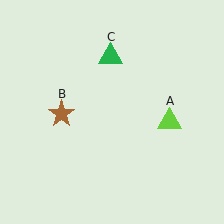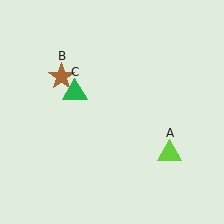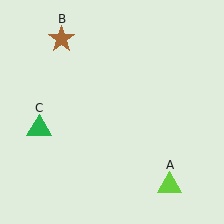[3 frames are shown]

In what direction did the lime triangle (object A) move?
The lime triangle (object A) moved down.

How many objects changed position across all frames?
3 objects changed position: lime triangle (object A), brown star (object B), green triangle (object C).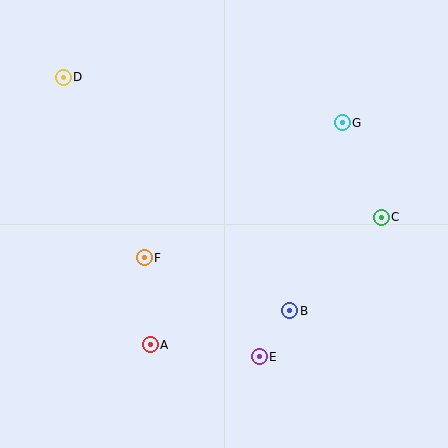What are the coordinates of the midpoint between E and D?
The midpoint between E and D is at (161, 217).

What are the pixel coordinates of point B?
Point B is at (290, 311).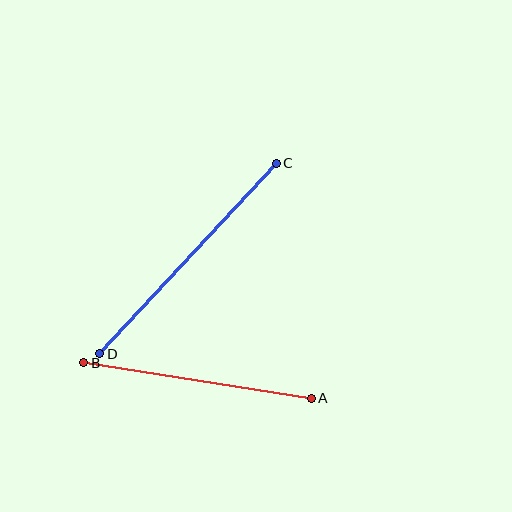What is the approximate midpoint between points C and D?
The midpoint is at approximately (188, 258) pixels.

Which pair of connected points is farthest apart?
Points C and D are farthest apart.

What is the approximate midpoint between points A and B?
The midpoint is at approximately (197, 381) pixels.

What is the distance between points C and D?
The distance is approximately 260 pixels.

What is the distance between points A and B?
The distance is approximately 230 pixels.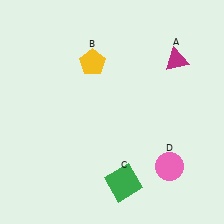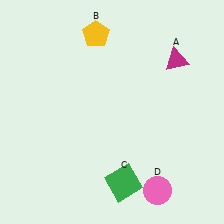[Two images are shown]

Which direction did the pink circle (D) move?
The pink circle (D) moved down.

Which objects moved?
The objects that moved are: the yellow pentagon (B), the pink circle (D).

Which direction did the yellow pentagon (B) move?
The yellow pentagon (B) moved up.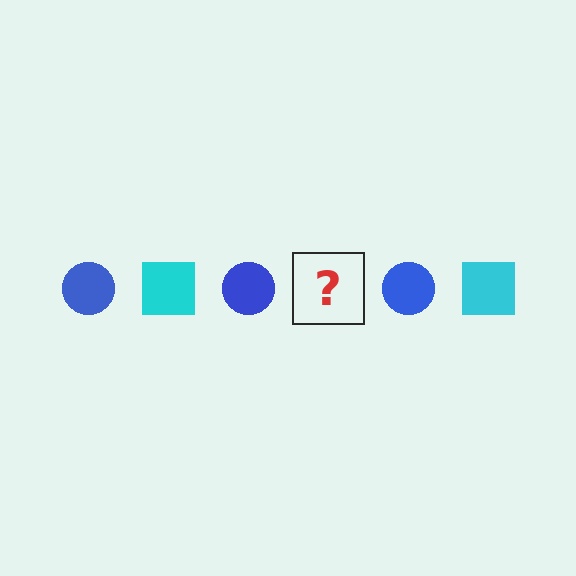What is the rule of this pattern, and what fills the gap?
The rule is that the pattern alternates between blue circle and cyan square. The gap should be filled with a cyan square.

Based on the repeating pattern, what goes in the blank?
The blank should be a cyan square.